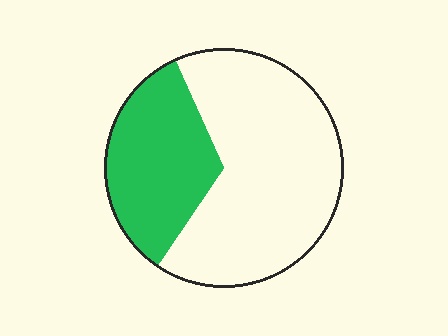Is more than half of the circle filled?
No.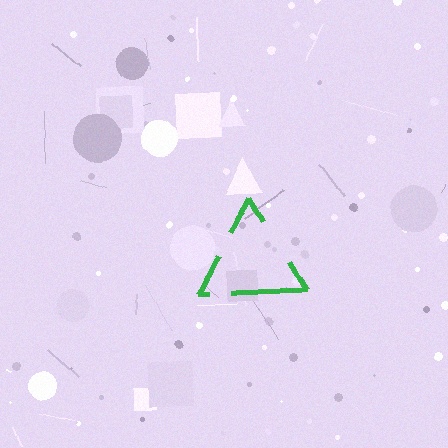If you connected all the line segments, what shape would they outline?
They would outline a triangle.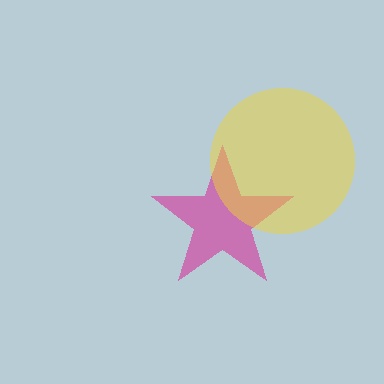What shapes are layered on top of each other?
The layered shapes are: a magenta star, a yellow circle.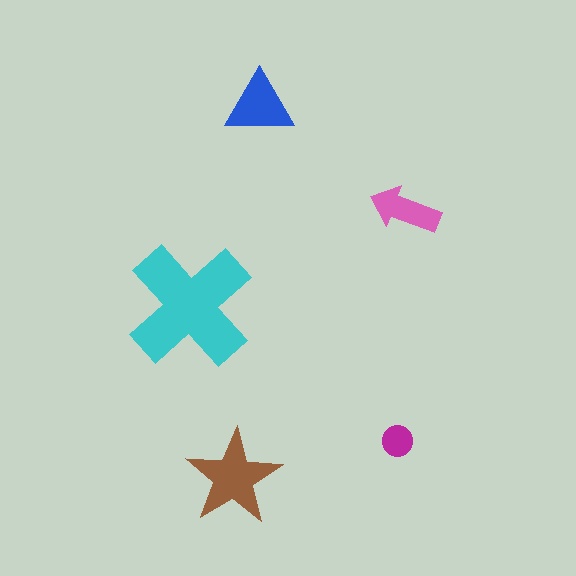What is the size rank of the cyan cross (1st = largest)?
1st.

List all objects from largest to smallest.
The cyan cross, the brown star, the blue triangle, the pink arrow, the magenta circle.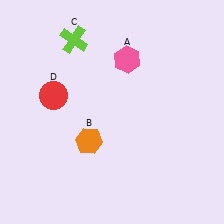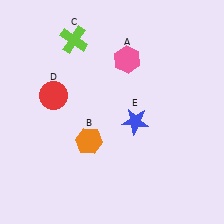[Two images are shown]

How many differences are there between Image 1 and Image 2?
There is 1 difference between the two images.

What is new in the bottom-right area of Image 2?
A blue star (E) was added in the bottom-right area of Image 2.